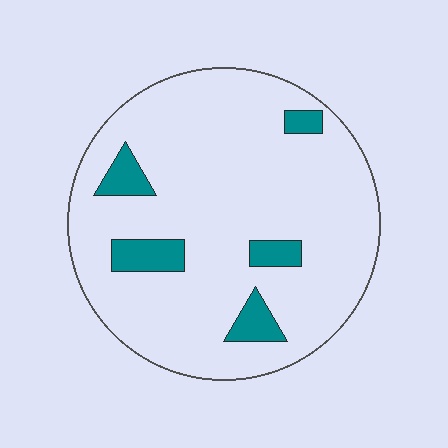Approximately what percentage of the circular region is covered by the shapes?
Approximately 10%.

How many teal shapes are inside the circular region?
5.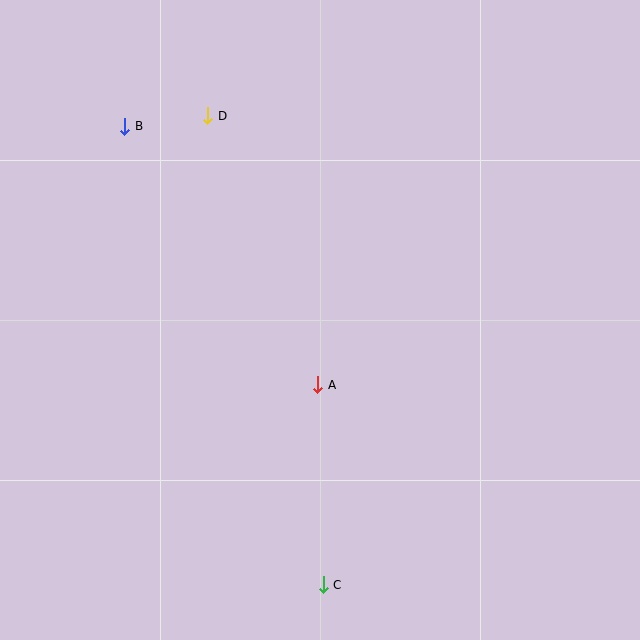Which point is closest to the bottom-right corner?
Point C is closest to the bottom-right corner.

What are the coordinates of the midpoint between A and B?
The midpoint between A and B is at (221, 255).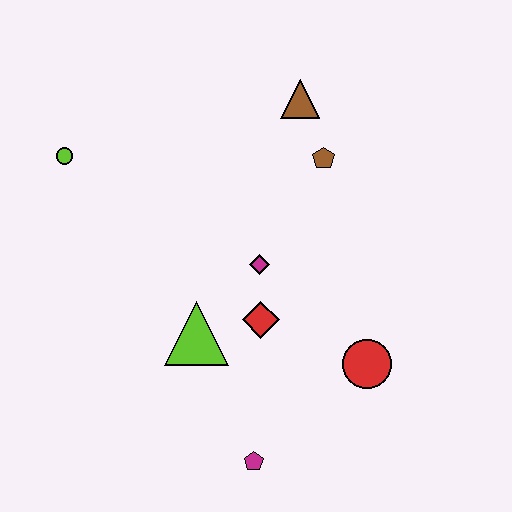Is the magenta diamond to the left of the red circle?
Yes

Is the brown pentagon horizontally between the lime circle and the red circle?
Yes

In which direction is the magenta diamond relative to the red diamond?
The magenta diamond is above the red diamond.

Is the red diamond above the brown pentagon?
No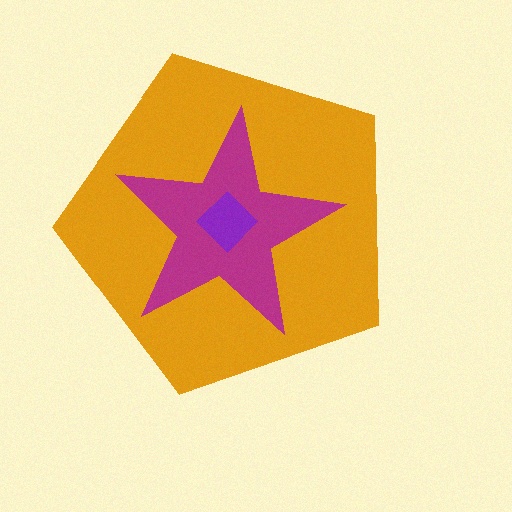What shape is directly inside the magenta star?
The purple diamond.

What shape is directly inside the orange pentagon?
The magenta star.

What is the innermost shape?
The purple diamond.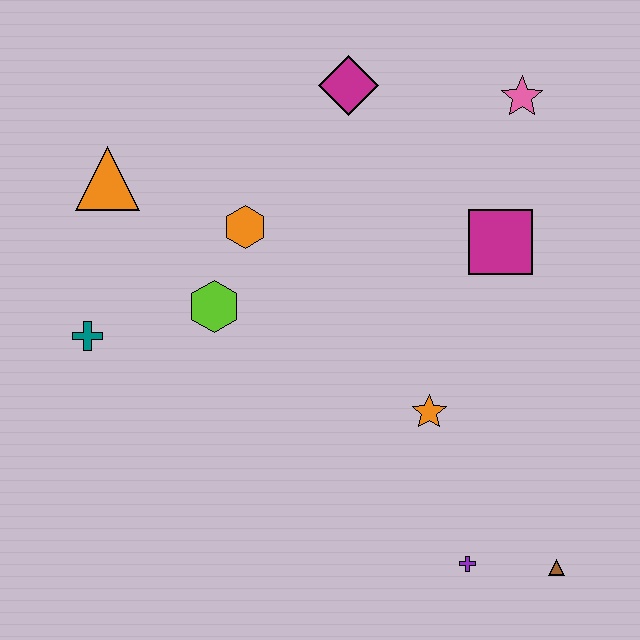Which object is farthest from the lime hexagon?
The brown triangle is farthest from the lime hexagon.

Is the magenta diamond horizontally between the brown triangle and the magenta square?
No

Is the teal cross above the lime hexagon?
No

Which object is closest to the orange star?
The purple cross is closest to the orange star.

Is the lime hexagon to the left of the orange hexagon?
Yes